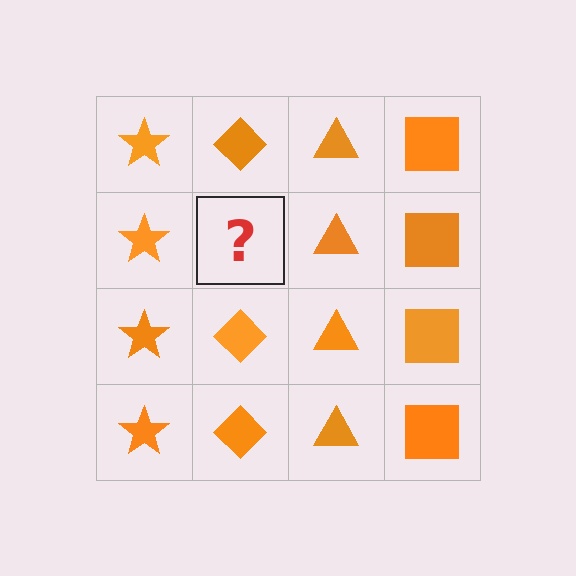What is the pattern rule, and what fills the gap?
The rule is that each column has a consistent shape. The gap should be filled with an orange diamond.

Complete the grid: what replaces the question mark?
The question mark should be replaced with an orange diamond.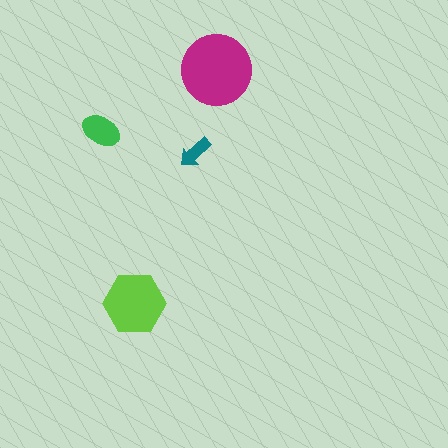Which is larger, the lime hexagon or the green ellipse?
The lime hexagon.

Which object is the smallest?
The teal arrow.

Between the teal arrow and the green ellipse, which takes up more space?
The green ellipse.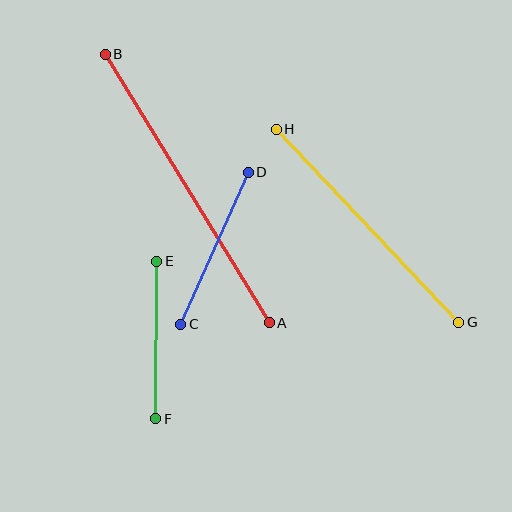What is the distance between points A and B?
The distance is approximately 314 pixels.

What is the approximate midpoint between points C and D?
The midpoint is at approximately (214, 248) pixels.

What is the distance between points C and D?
The distance is approximately 166 pixels.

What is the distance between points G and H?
The distance is approximately 265 pixels.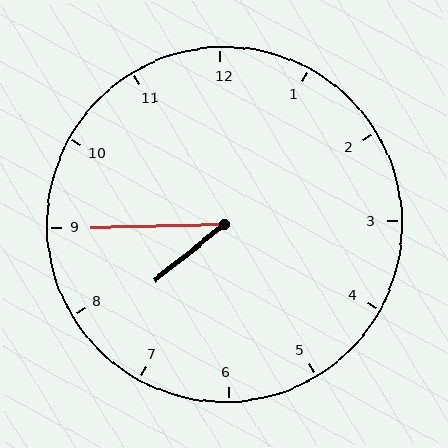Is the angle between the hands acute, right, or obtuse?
It is acute.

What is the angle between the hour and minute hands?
Approximately 38 degrees.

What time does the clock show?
7:45.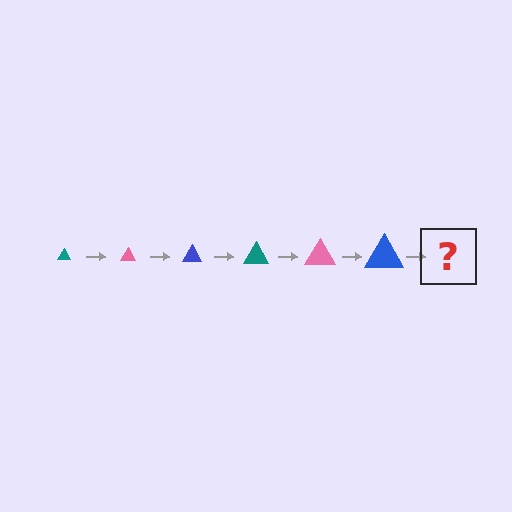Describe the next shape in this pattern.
It should be a teal triangle, larger than the previous one.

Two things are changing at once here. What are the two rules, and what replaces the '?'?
The two rules are that the triangle grows larger each step and the color cycles through teal, pink, and blue. The '?' should be a teal triangle, larger than the previous one.